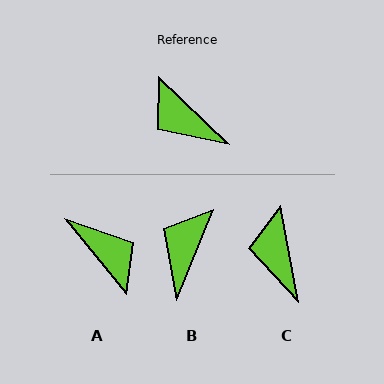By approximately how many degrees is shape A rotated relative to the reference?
Approximately 172 degrees counter-clockwise.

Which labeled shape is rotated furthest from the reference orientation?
A, about 172 degrees away.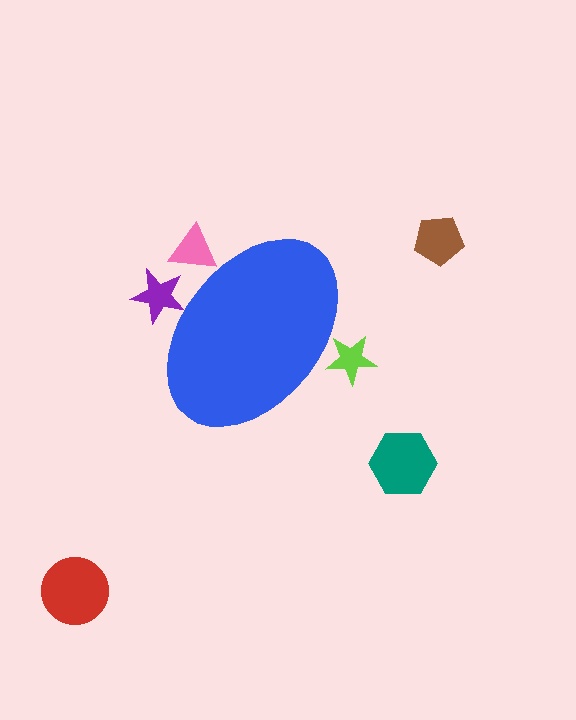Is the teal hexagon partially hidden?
No, the teal hexagon is fully visible.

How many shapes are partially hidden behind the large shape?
3 shapes are partially hidden.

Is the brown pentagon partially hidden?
No, the brown pentagon is fully visible.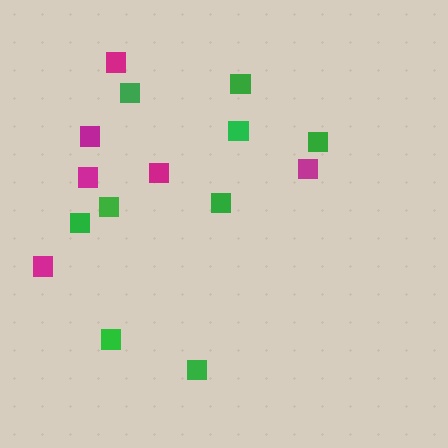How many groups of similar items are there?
There are 2 groups: one group of magenta squares (6) and one group of green squares (9).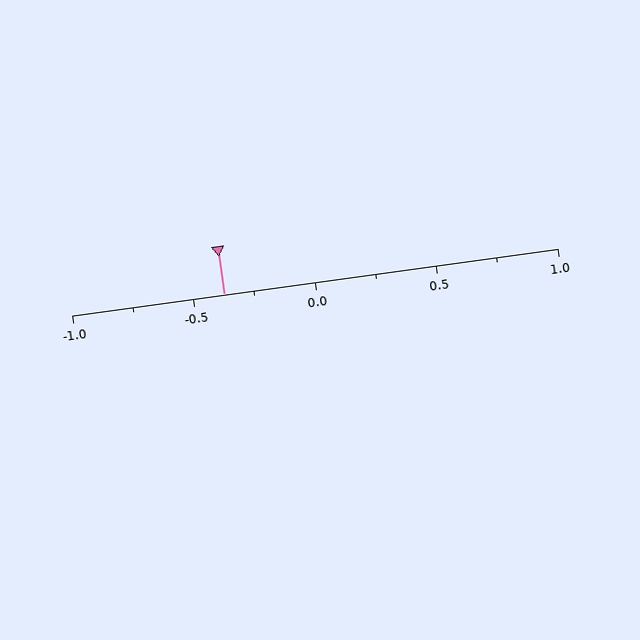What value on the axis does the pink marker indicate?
The marker indicates approximately -0.38.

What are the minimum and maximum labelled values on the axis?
The axis runs from -1.0 to 1.0.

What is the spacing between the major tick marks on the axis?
The major ticks are spaced 0.5 apart.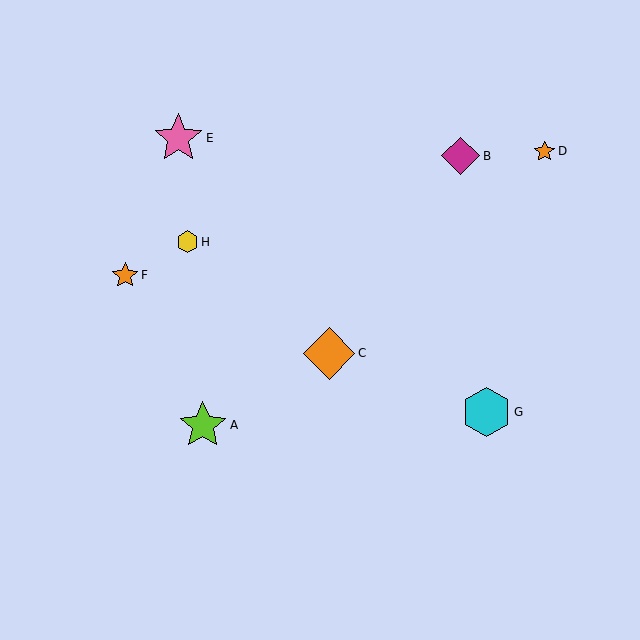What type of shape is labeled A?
Shape A is a lime star.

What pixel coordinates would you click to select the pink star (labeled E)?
Click at (178, 138) to select the pink star E.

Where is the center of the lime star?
The center of the lime star is at (203, 425).